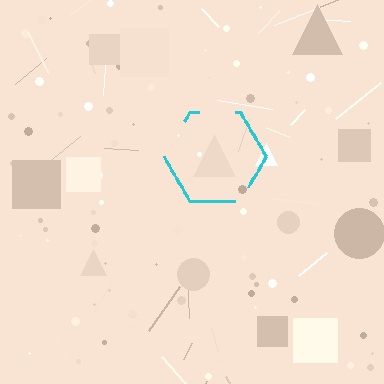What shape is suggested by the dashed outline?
The dashed outline suggests a hexagon.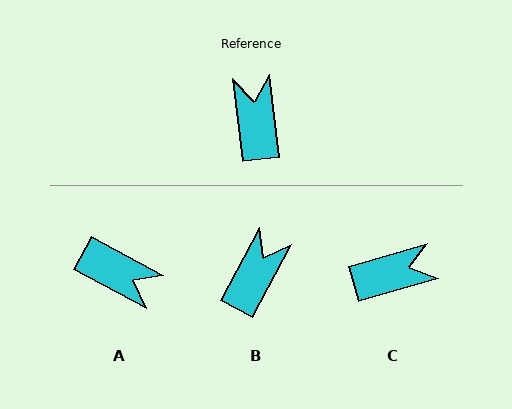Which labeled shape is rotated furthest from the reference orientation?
A, about 125 degrees away.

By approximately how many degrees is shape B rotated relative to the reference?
Approximately 34 degrees clockwise.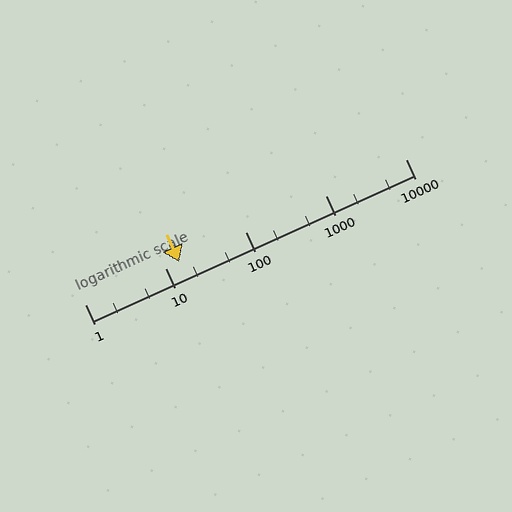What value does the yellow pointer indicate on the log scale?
The pointer indicates approximately 15.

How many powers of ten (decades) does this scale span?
The scale spans 4 decades, from 1 to 10000.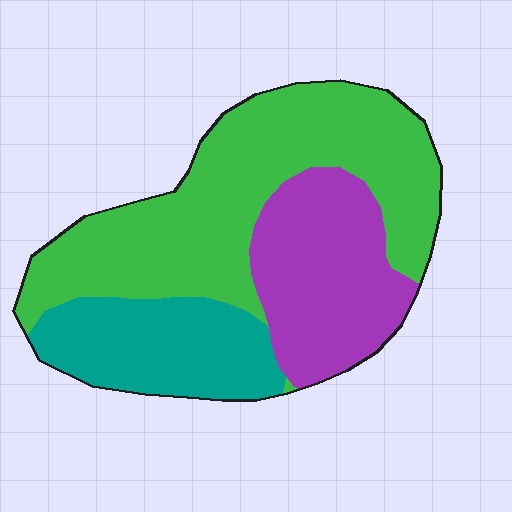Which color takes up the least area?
Teal, at roughly 20%.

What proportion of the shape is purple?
Purple covers roughly 25% of the shape.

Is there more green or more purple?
Green.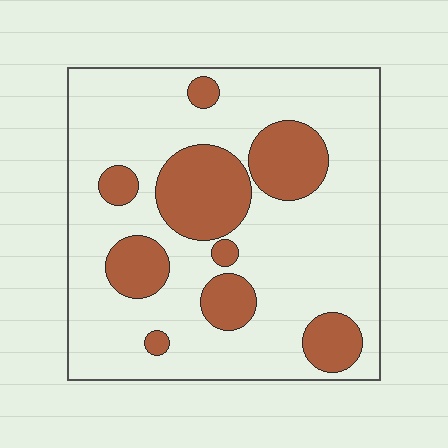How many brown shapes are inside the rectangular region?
9.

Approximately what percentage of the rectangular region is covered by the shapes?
Approximately 25%.